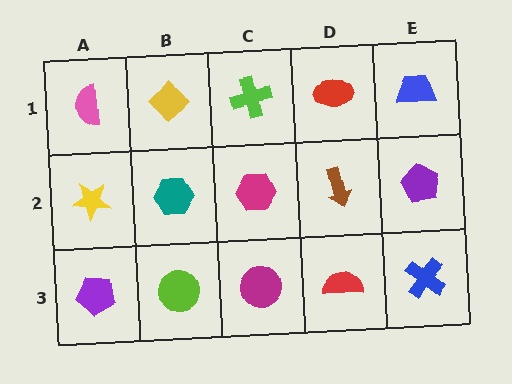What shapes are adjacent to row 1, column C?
A magenta hexagon (row 2, column C), a yellow diamond (row 1, column B), a red ellipse (row 1, column D).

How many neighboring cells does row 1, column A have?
2.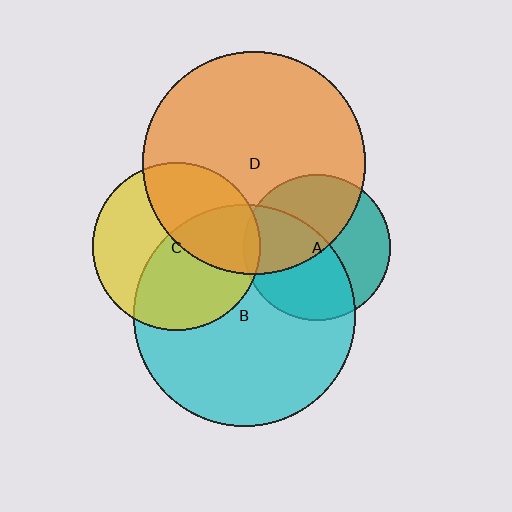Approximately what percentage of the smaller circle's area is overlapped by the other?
Approximately 55%.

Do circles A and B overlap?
Yes.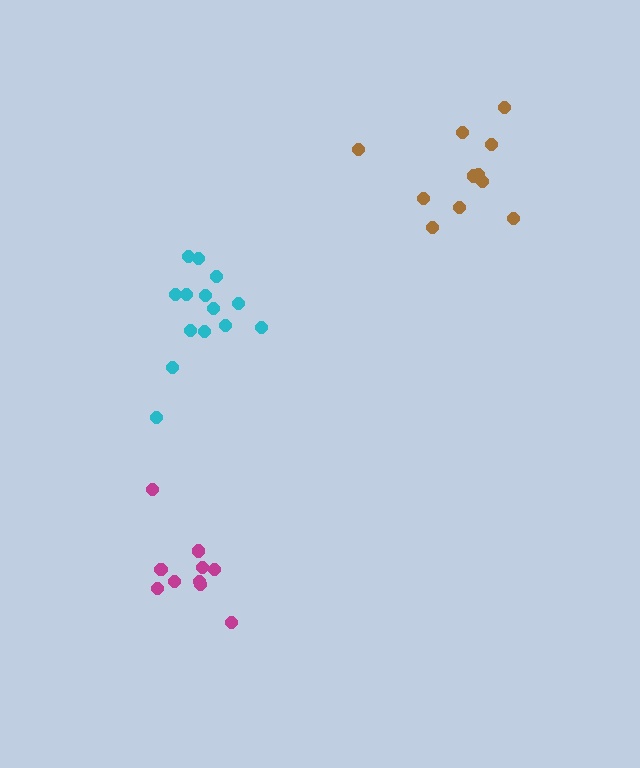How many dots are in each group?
Group 1: 10 dots, Group 2: 14 dots, Group 3: 11 dots (35 total).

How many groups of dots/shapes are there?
There are 3 groups.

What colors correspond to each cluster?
The clusters are colored: magenta, cyan, brown.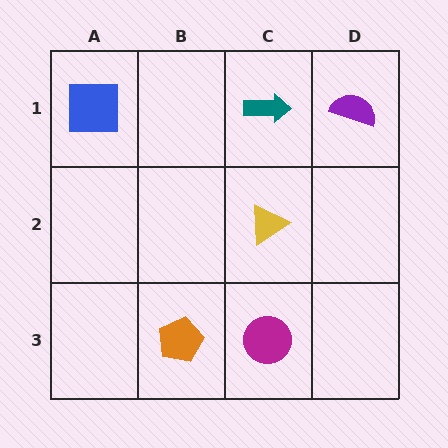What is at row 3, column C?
A magenta circle.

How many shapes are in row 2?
1 shape.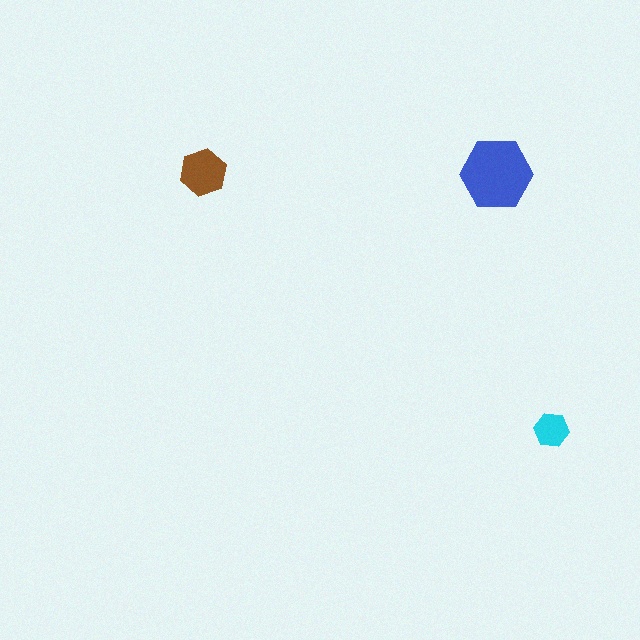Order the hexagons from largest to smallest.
the blue one, the brown one, the cyan one.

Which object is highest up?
The brown hexagon is topmost.